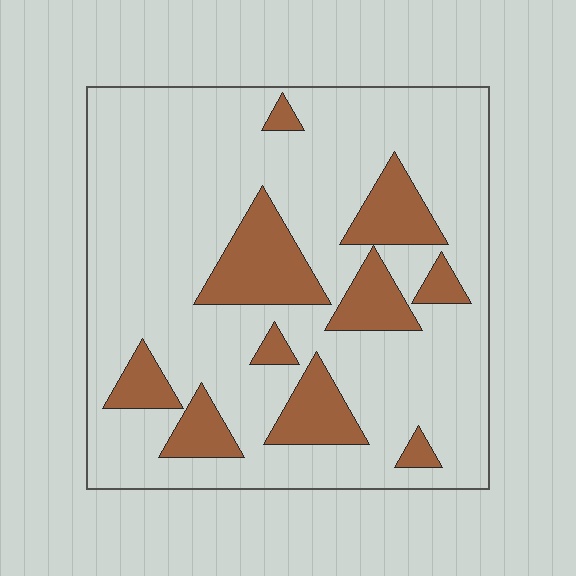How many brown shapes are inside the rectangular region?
10.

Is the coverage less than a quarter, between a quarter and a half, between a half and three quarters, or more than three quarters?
Less than a quarter.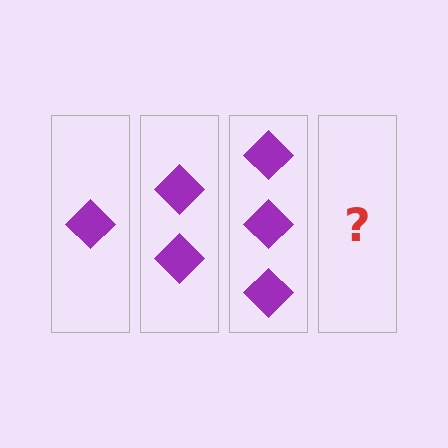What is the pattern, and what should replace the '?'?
The pattern is that each step adds one more diamond. The '?' should be 4 diamonds.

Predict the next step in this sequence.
The next step is 4 diamonds.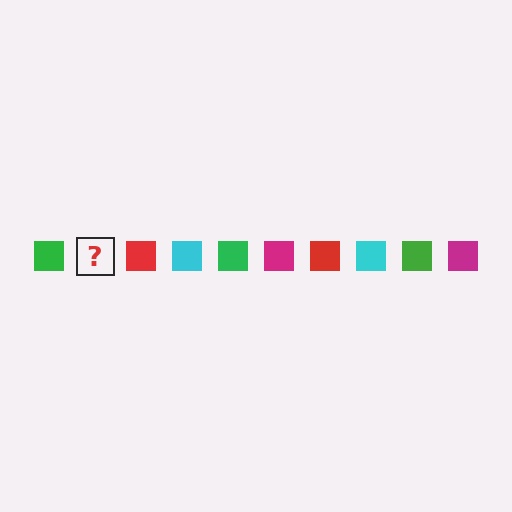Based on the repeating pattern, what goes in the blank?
The blank should be a magenta square.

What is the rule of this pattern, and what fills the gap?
The rule is that the pattern cycles through green, magenta, red, cyan squares. The gap should be filled with a magenta square.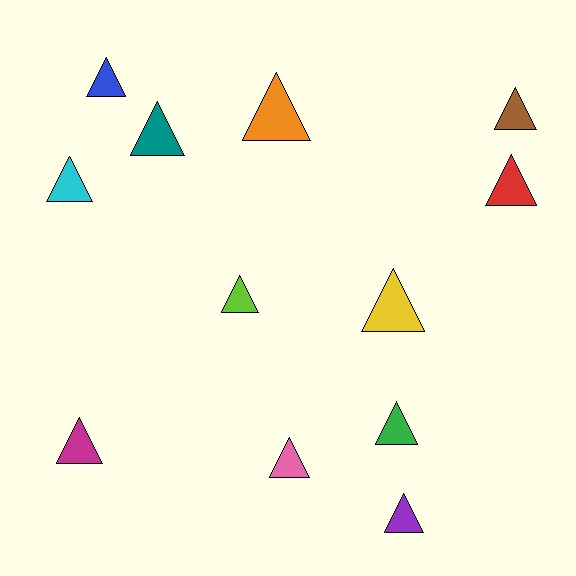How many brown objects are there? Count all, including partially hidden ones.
There is 1 brown object.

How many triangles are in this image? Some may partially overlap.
There are 12 triangles.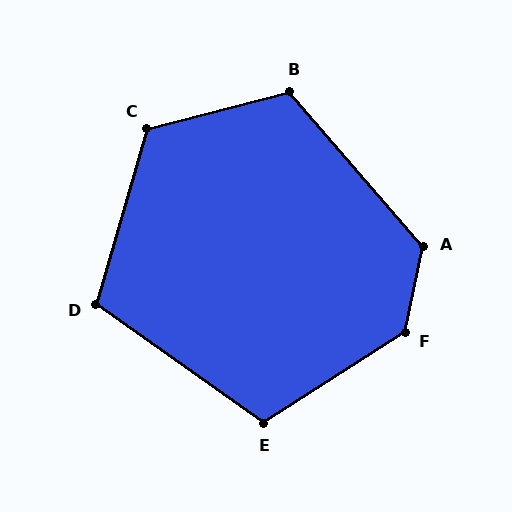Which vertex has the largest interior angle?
F, at approximately 135 degrees.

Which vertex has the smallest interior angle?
D, at approximately 109 degrees.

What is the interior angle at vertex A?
Approximately 127 degrees (obtuse).